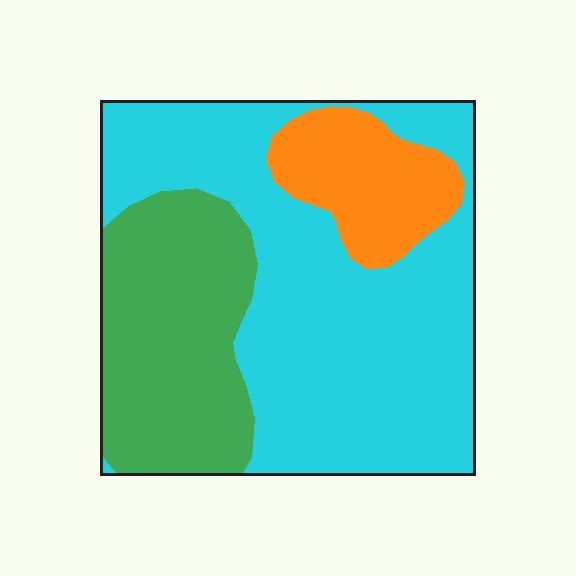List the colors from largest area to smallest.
From largest to smallest: cyan, green, orange.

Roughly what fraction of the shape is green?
Green takes up about one quarter (1/4) of the shape.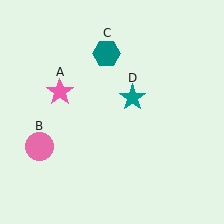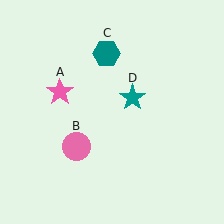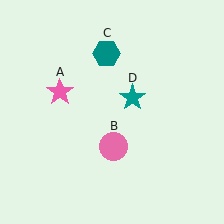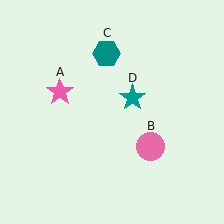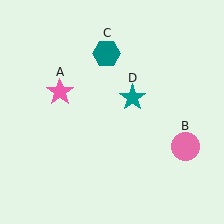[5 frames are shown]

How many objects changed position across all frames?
1 object changed position: pink circle (object B).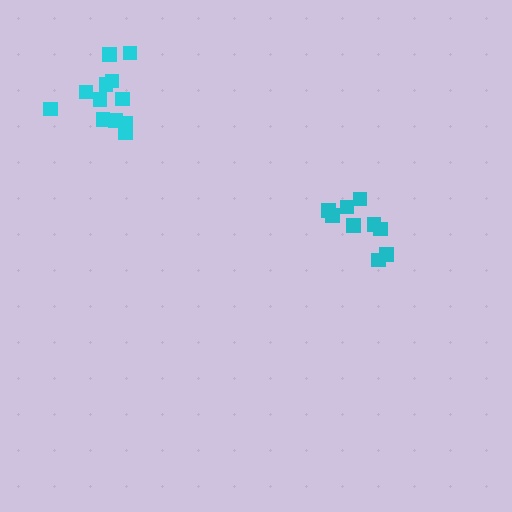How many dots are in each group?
Group 1: 9 dots, Group 2: 12 dots (21 total).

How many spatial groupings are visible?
There are 2 spatial groupings.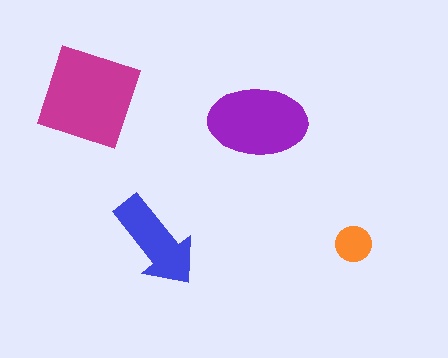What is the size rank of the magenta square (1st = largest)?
1st.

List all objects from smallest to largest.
The orange circle, the blue arrow, the purple ellipse, the magenta square.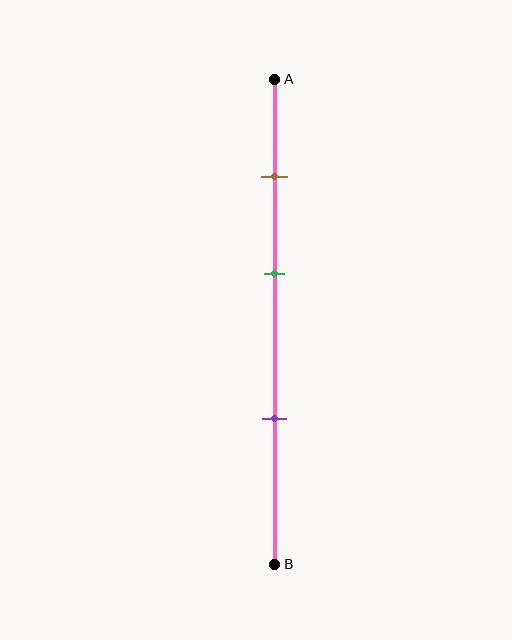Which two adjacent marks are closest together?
The brown and green marks are the closest adjacent pair.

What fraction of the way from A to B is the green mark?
The green mark is approximately 40% (0.4) of the way from A to B.